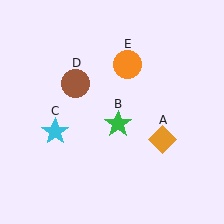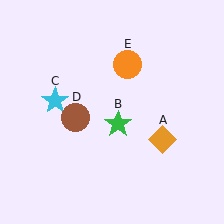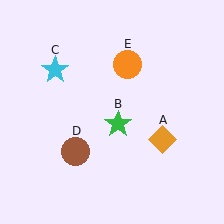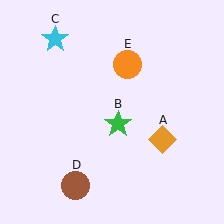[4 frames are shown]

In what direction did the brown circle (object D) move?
The brown circle (object D) moved down.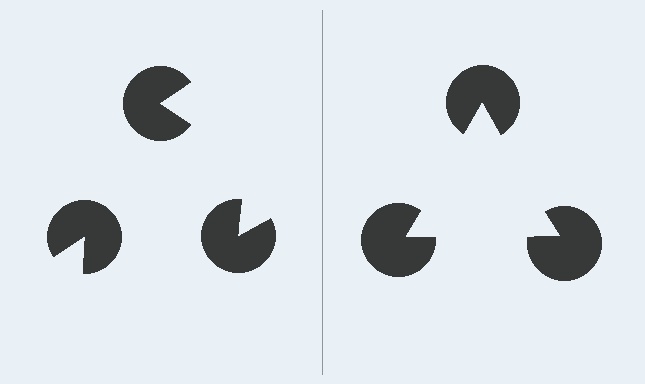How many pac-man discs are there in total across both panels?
6 — 3 on each side.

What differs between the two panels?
The pac-man discs are positioned identically on both sides; only the wedge orientations differ. On the right they align to a triangle; on the left they are misaligned.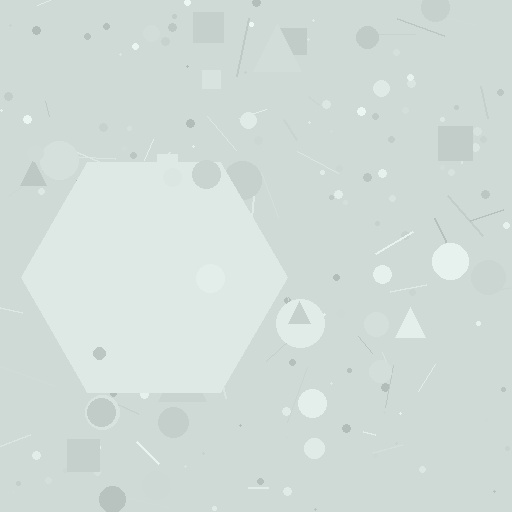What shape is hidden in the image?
A hexagon is hidden in the image.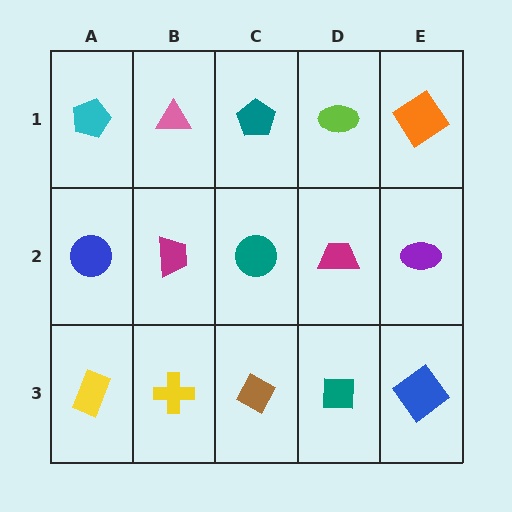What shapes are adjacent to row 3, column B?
A magenta trapezoid (row 2, column B), a yellow rectangle (row 3, column A), a brown diamond (row 3, column C).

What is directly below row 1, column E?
A purple ellipse.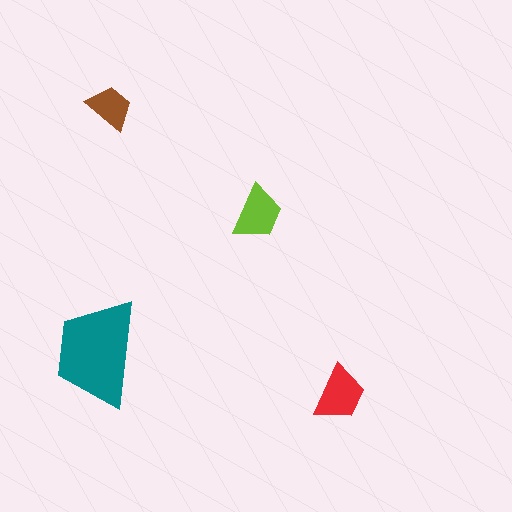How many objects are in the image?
There are 4 objects in the image.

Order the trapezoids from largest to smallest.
the teal one, the red one, the lime one, the brown one.